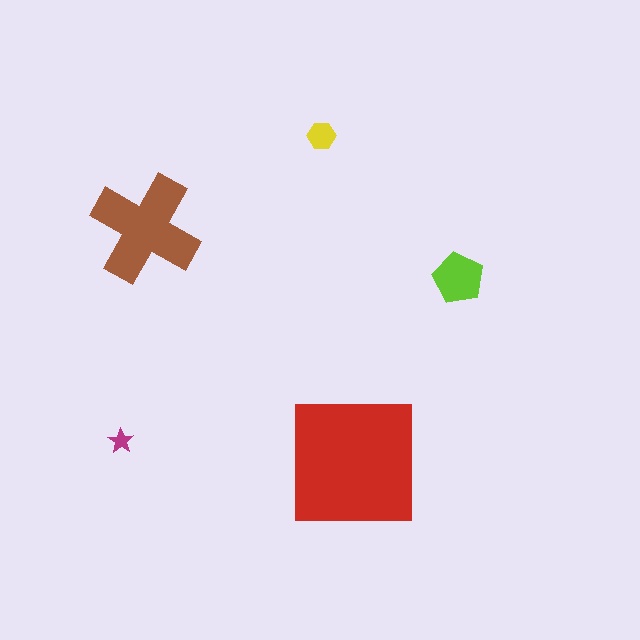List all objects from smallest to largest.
The magenta star, the yellow hexagon, the lime pentagon, the brown cross, the red square.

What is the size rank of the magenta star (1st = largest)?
5th.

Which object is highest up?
The yellow hexagon is topmost.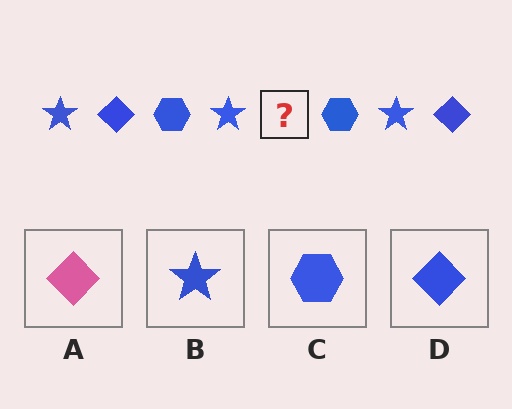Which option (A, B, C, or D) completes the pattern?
D.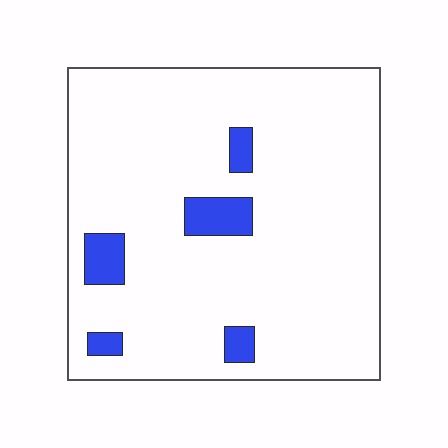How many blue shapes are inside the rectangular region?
5.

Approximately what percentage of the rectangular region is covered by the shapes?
Approximately 10%.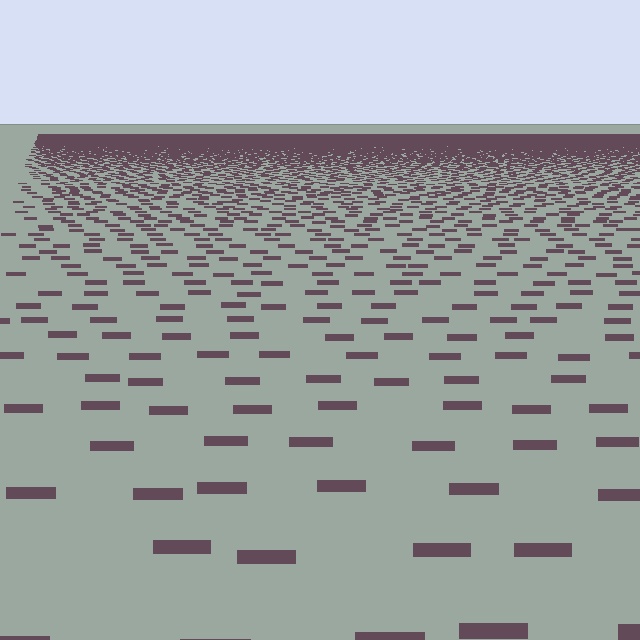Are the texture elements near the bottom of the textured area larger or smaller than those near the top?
Larger. Near the bottom, elements are closer to the viewer and appear at a bigger on-screen size.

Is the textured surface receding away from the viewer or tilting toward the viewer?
The surface is receding away from the viewer. Texture elements get smaller and denser toward the top.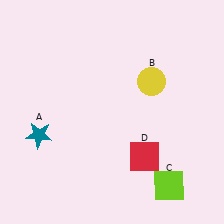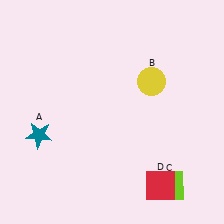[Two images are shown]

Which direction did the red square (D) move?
The red square (D) moved down.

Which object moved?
The red square (D) moved down.